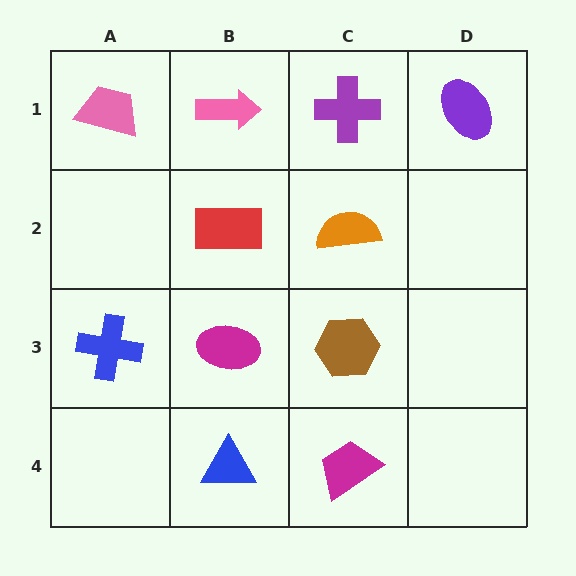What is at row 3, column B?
A magenta ellipse.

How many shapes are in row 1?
4 shapes.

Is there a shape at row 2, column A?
No, that cell is empty.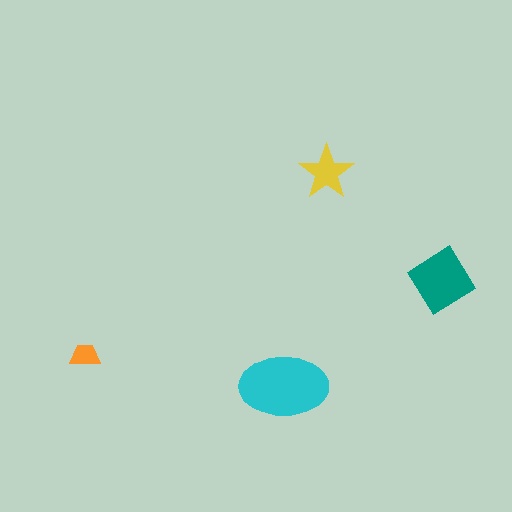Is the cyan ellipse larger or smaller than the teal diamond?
Larger.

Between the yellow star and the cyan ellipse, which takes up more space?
The cyan ellipse.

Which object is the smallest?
The orange trapezoid.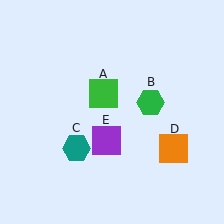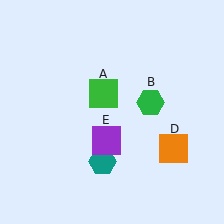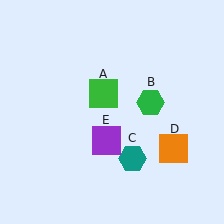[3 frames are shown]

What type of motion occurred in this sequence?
The teal hexagon (object C) rotated counterclockwise around the center of the scene.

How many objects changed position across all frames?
1 object changed position: teal hexagon (object C).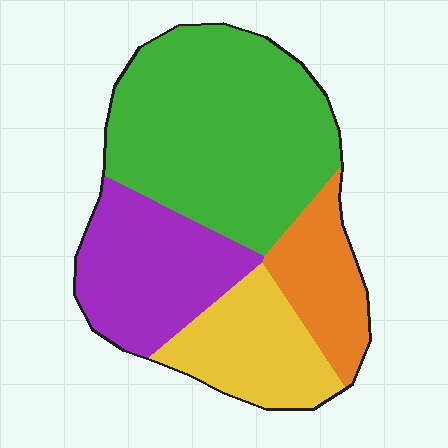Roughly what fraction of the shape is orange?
Orange takes up less than a sixth of the shape.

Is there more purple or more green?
Green.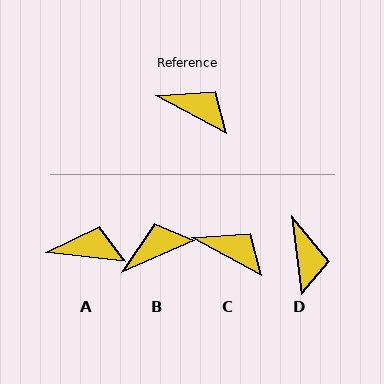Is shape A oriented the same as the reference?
No, it is off by about 22 degrees.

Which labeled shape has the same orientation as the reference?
C.